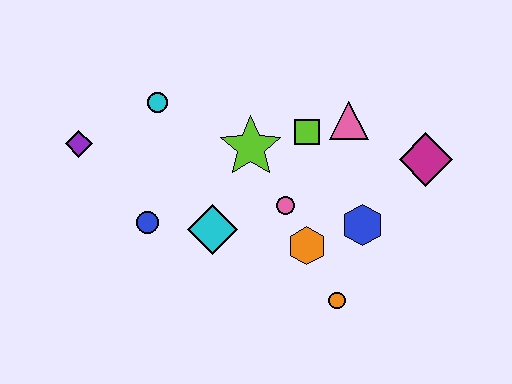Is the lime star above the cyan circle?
No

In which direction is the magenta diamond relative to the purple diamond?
The magenta diamond is to the right of the purple diamond.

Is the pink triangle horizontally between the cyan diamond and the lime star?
No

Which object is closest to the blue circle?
The cyan diamond is closest to the blue circle.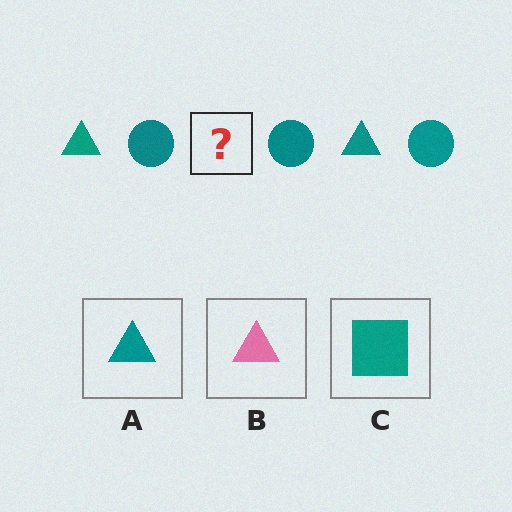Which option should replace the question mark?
Option A.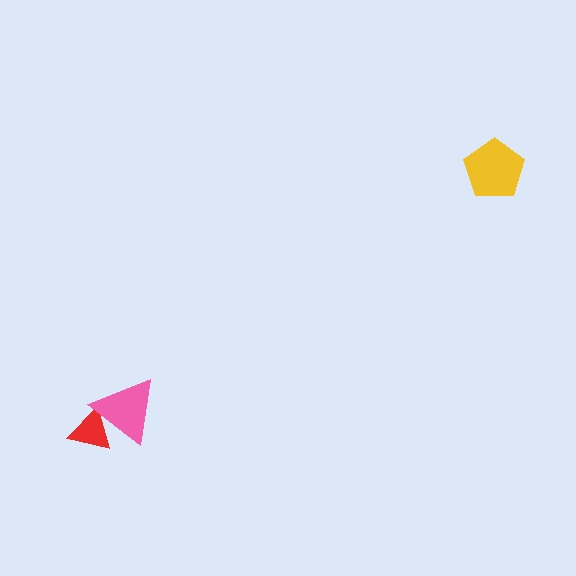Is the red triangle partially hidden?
Yes, it is partially covered by another shape.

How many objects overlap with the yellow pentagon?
0 objects overlap with the yellow pentagon.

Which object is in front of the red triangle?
The pink triangle is in front of the red triangle.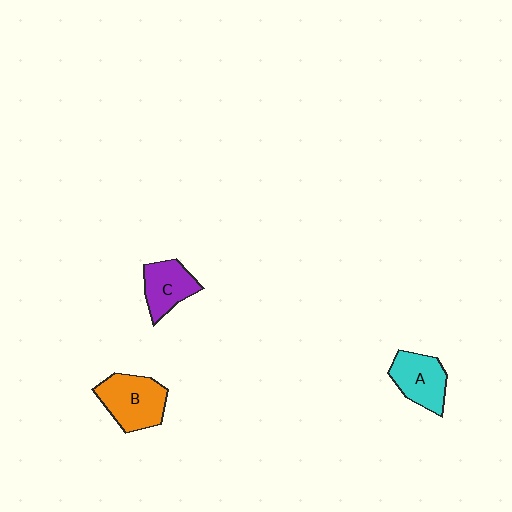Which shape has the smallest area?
Shape C (purple).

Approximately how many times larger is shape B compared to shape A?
Approximately 1.2 times.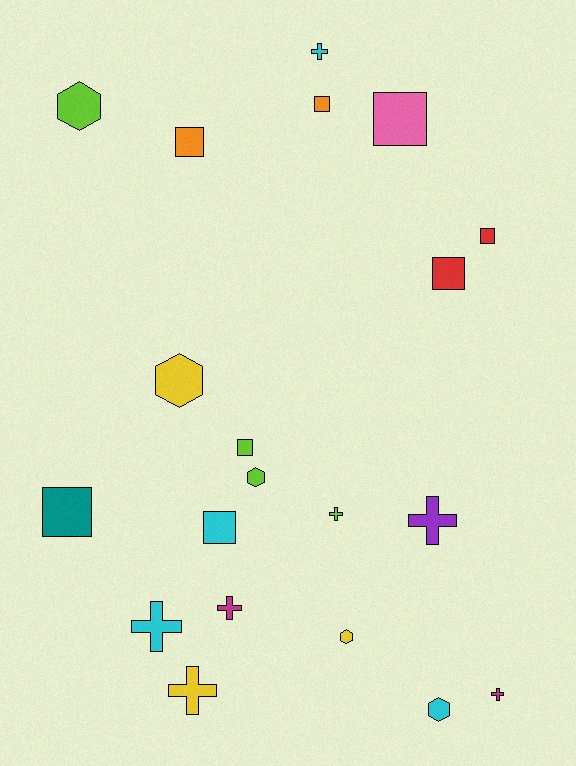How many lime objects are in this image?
There are 4 lime objects.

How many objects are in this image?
There are 20 objects.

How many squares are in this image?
There are 8 squares.